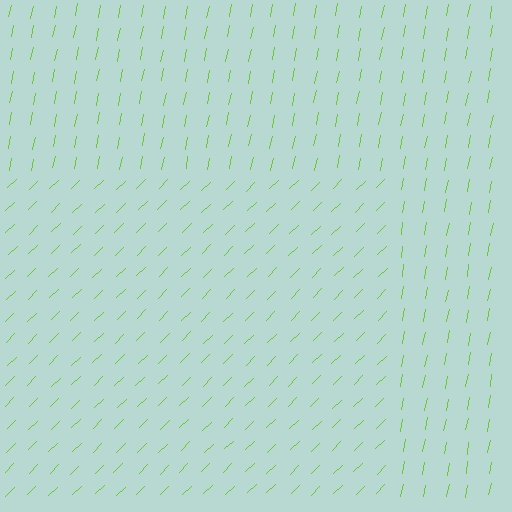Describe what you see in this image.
The image is filled with small lime line segments. A rectangle region in the image has lines oriented differently from the surrounding lines, creating a visible texture boundary.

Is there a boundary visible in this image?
Yes, there is a texture boundary formed by a change in line orientation.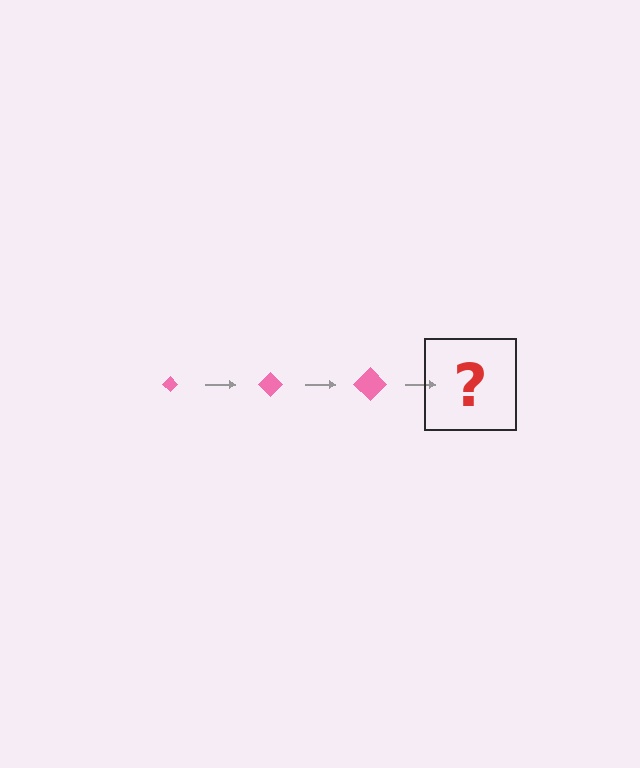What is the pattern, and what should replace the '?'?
The pattern is that the diamond gets progressively larger each step. The '?' should be a pink diamond, larger than the previous one.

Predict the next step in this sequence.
The next step is a pink diamond, larger than the previous one.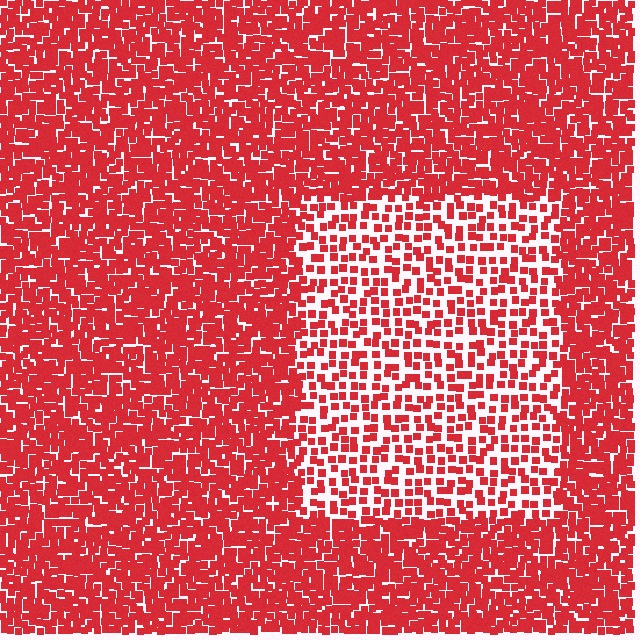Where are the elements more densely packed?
The elements are more densely packed outside the rectangle boundary.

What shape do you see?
I see a rectangle.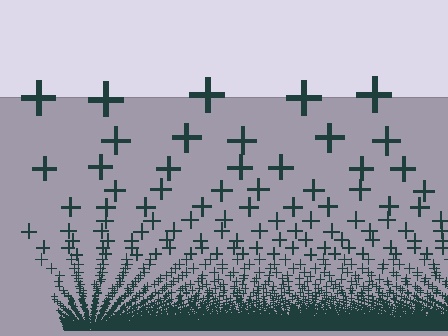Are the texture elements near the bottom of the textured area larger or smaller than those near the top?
Smaller. The gradient is inverted — elements near the bottom are smaller and denser.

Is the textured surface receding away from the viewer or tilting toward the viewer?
The surface appears to tilt toward the viewer. Texture elements get larger and sparser toward the top.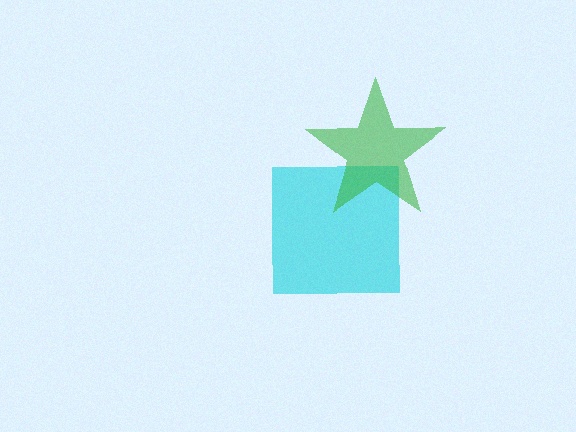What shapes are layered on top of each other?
The layered shapes are: a cyan square, a green star.